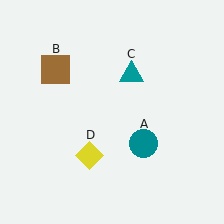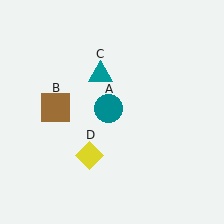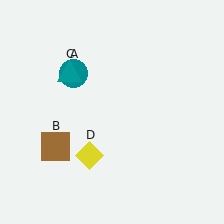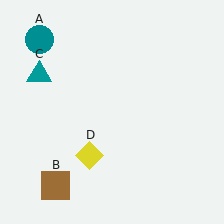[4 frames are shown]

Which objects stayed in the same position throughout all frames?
Yellow diamond (object D) remained stationary.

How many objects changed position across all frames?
3 objects changed position: teal circle (object A), brown square (object B), teal triangle (object C).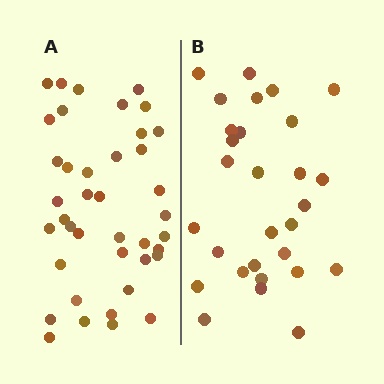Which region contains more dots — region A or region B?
Region A (the left region) has more dots.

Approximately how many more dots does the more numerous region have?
Region A has roughly 12 or so more dots than region B.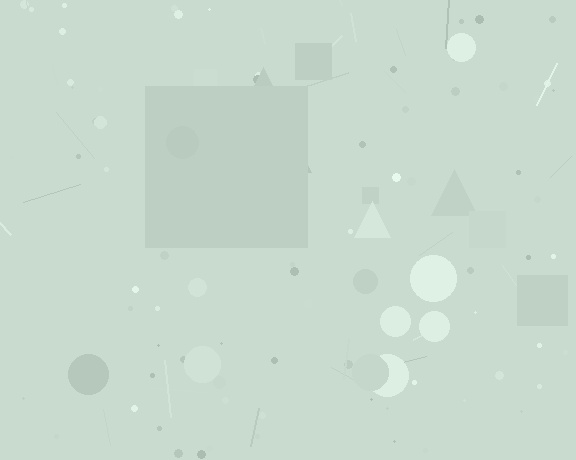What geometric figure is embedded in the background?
A square is embedded in the background.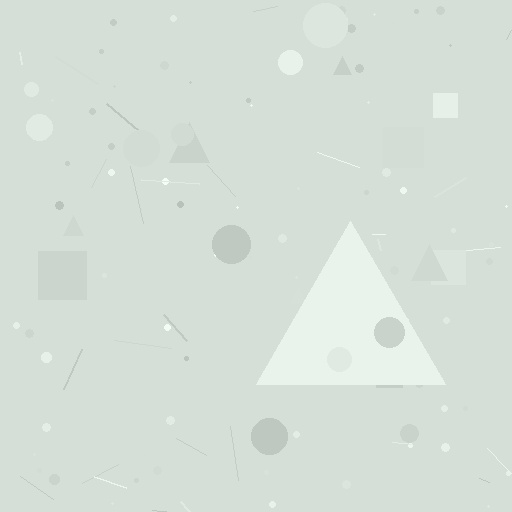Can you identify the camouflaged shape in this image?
The camouflaged shape is a triangle.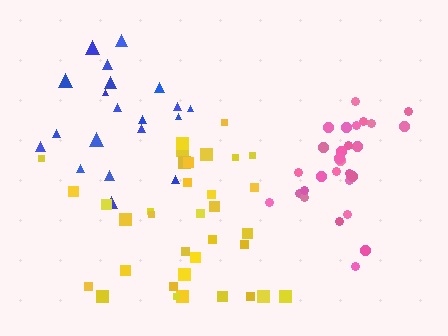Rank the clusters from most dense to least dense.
pink, yellow, blue.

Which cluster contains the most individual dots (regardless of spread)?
Yellow (35).